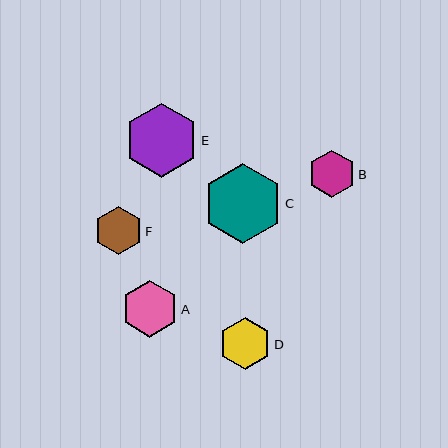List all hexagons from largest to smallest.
From largest to smallest: C, E, A, D, F, B.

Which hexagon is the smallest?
Hexagon B is the smallest with a size of approximately 47 pixels.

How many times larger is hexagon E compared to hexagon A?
Hexagon E is approximately 1.3 times the size of hexagon A.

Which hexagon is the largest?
Hexagon C is the largest with a size of approximately 79 pixels.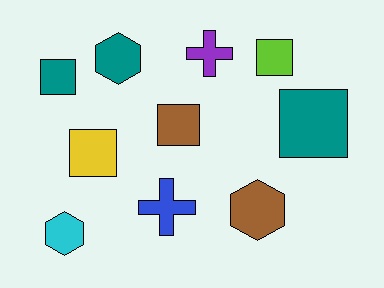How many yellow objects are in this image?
There is 1 yellow object.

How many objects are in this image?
There are 10 objects.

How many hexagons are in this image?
There are 3 hexagons.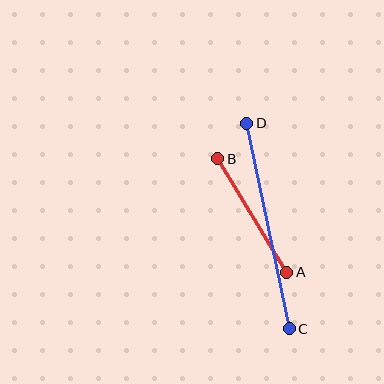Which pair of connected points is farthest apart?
Points C and D are farthest apart.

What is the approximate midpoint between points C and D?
The midpoint is at approximately (268, 226) pixels.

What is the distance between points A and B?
The distance is approximately 133 pixels.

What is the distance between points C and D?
The distance is approximately 210 pixels.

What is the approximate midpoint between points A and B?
The midpoint is at approximately (252, 216) pixels.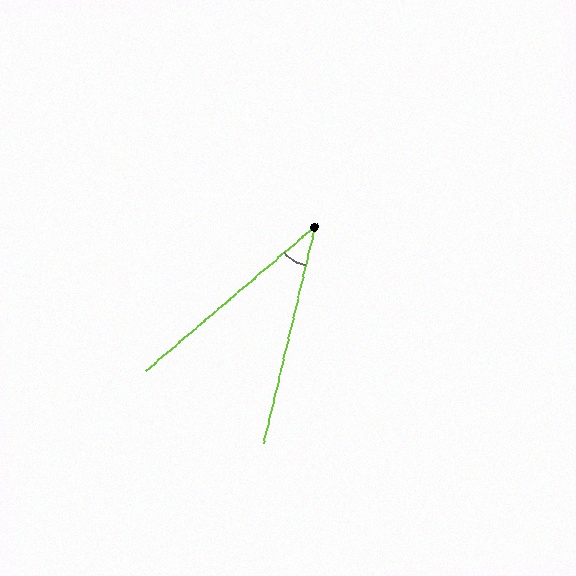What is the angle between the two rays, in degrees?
Approximately 36 degrees.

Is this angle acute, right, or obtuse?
It is acute.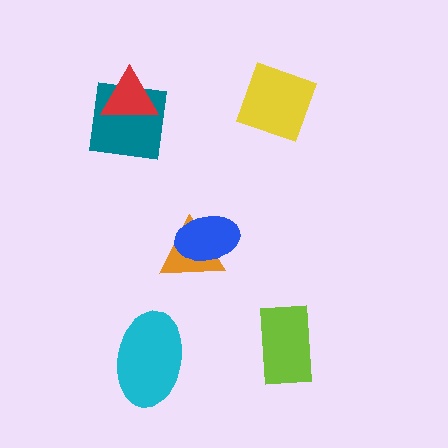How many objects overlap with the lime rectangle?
0 objects overlap with the lime rectangle.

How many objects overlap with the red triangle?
1 object overlaps with the red triangle.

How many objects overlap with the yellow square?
0 objects overlap with the yellow square.